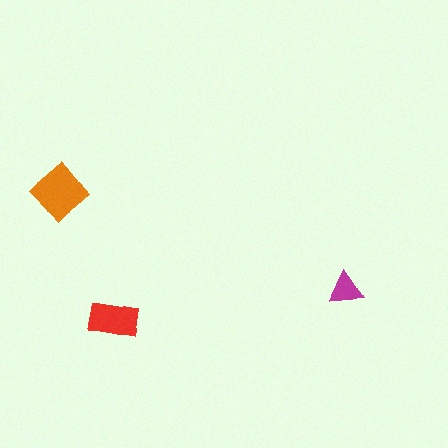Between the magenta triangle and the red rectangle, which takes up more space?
The red rectangle.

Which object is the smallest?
The magenta triangle.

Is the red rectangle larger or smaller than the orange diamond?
Smaller.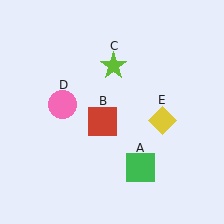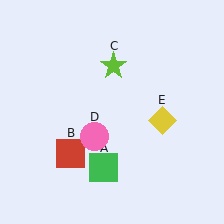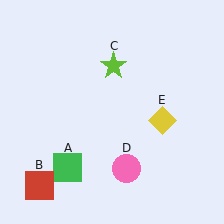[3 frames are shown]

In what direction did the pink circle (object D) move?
The pink circle (object D) moved down and to the right.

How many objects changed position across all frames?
3 objects changed position: green square (object A), red square (object B), pink circle (object D).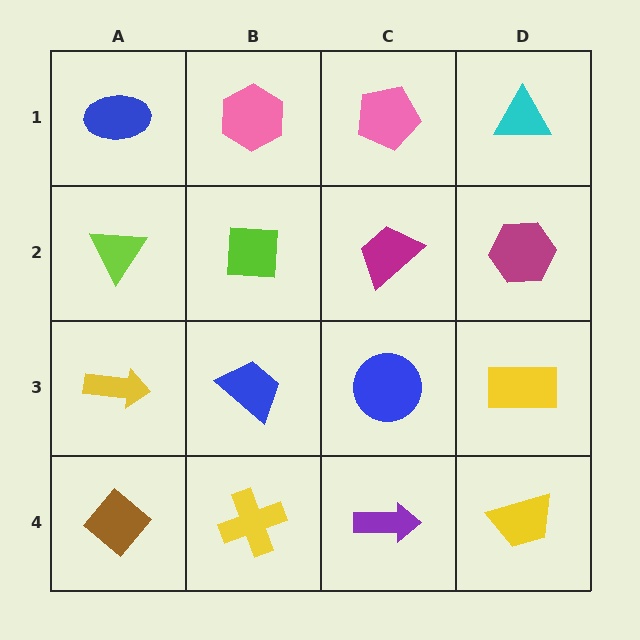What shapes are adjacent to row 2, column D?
A cyan triangle (row 1, column D), a yellow rectangle (row 3, column D), a magenta trapezoid (row 2, column C).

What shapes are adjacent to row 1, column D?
A magenta hexagon (row 2, column D), a pink pentagon (row 1, column C).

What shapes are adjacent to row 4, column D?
A yellow rectangle (row 3, column D), a purple arrow (row 4, column C).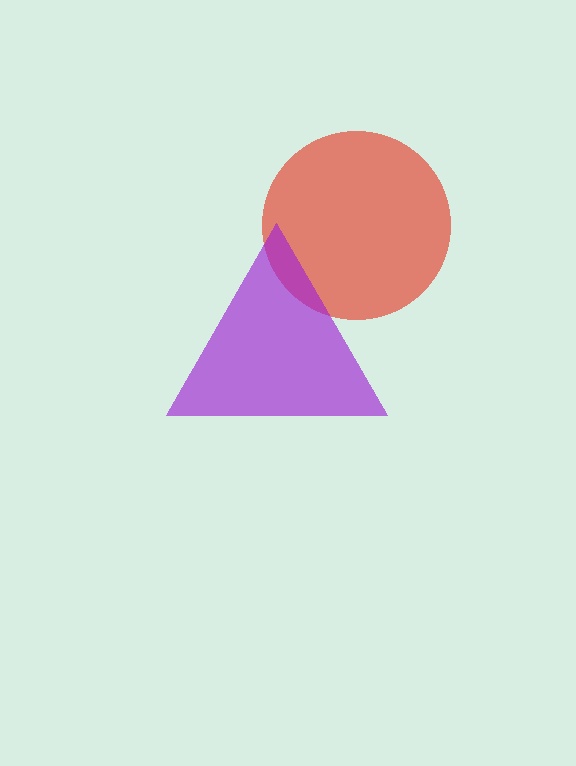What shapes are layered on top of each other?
The layered shapes are: a red circle, a purple triangle.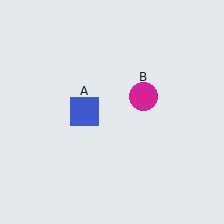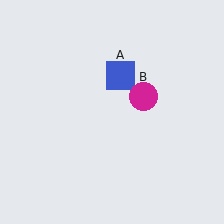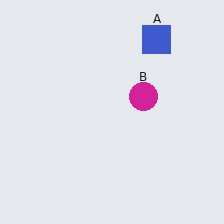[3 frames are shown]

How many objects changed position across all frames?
1 object changed position: blue square (object A).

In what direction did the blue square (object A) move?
The blue square (object A) moved up and to the right.